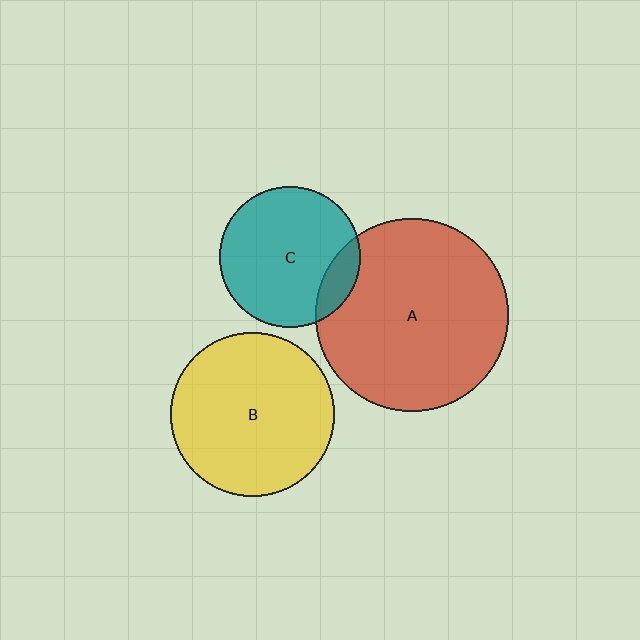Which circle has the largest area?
Circle A (red).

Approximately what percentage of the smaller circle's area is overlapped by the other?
Approximately 15%.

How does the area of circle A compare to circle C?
Approximately 1.9 times.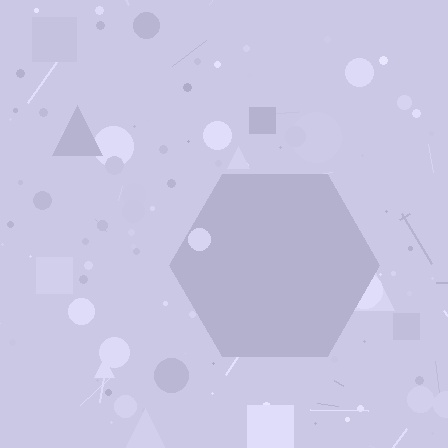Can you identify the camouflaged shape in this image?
The camouflaged shape is a hexagon.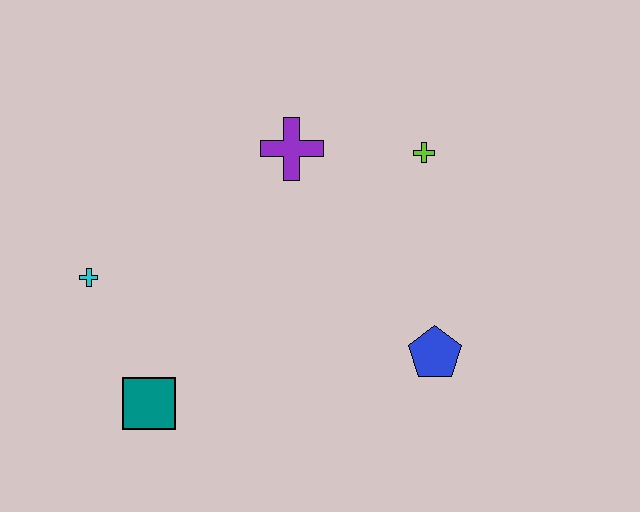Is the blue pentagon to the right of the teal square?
Yes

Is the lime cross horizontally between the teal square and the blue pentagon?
Yes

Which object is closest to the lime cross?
The purple cross is closest to the lime cross.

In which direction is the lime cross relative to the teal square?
The lime cross is to the right of the teal square.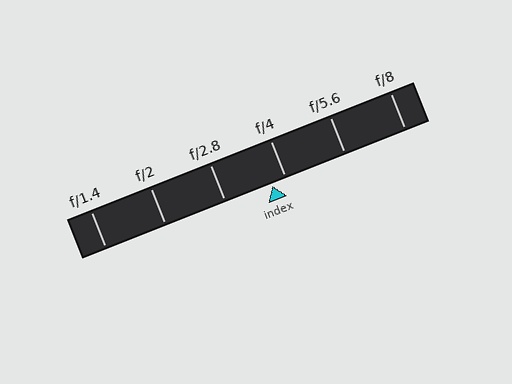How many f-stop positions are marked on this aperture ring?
There are 6 f-stop positions marked.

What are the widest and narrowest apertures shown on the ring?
The widest aperture shown is f/1.4 and the narrowest is f/8.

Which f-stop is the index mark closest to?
The index mark is closest to f/4.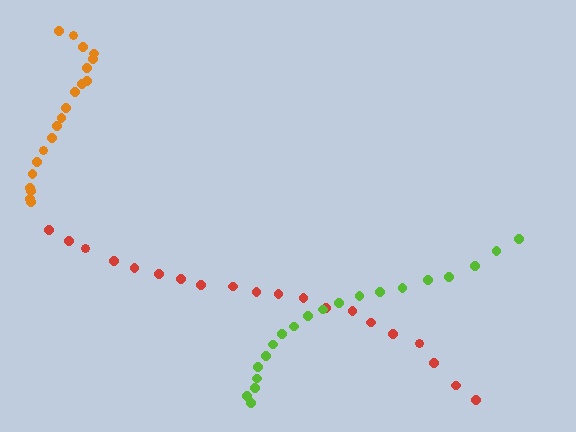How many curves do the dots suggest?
There are 3 distinct paths.